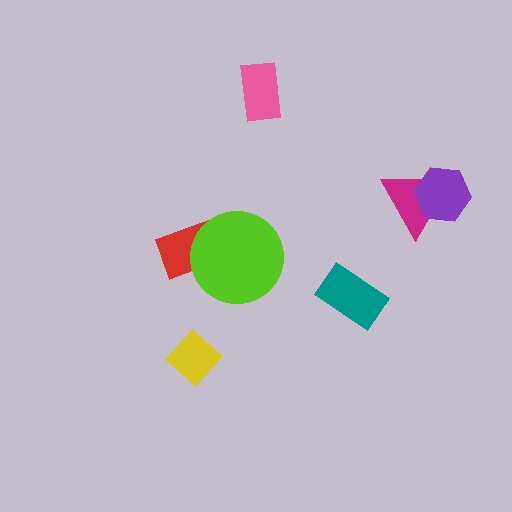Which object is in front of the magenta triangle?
The purple hexagon is in front of the magenta triangle.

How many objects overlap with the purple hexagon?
1 object overlaps with the purple hexagon.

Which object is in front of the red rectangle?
The lime circle is in front of the red rectangle.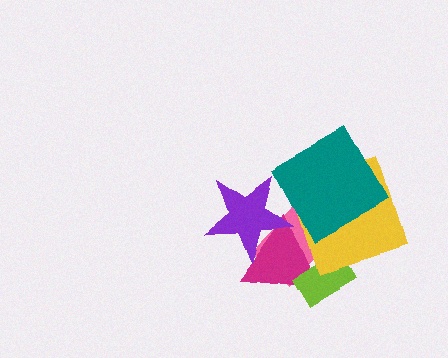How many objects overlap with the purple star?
2 objects overlap with the purple star.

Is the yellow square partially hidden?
Yes, it is partially covered by another shape.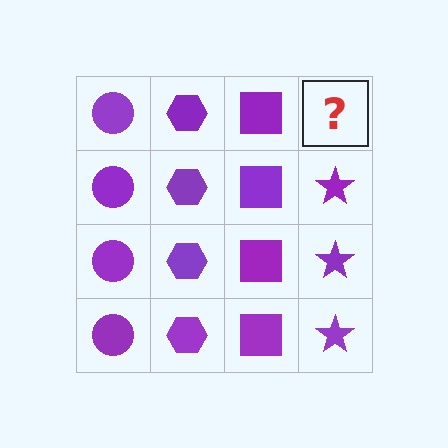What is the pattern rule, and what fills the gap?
The rule is that each column has a consistent shape. The gap should be filled with a purple star.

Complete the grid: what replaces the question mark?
The question mark should be replaced with a purple star.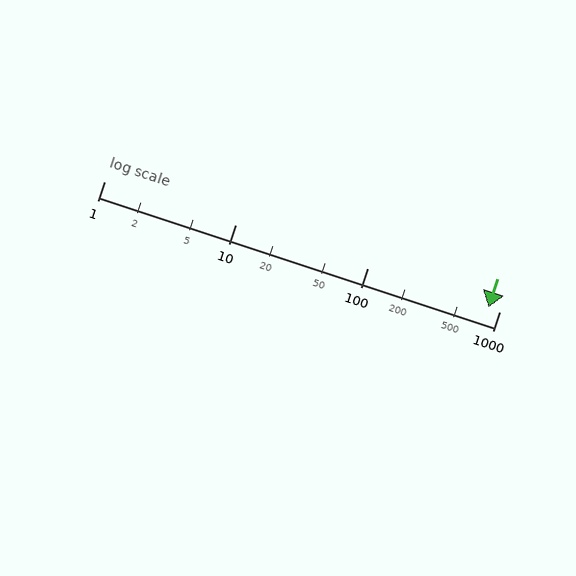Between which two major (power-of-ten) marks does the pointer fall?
The pointer is between 100 and 1000.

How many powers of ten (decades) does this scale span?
The scale spans 3 decades, from 1 to 1000.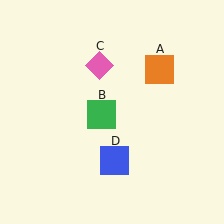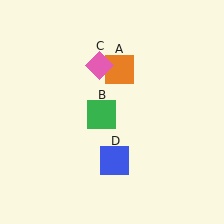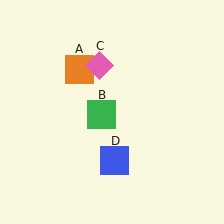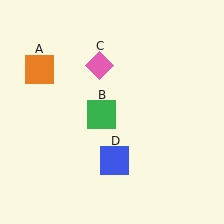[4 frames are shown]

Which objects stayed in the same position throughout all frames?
Green square (object B) and pink diamond (object C) and blue square (object D) remained stationary.